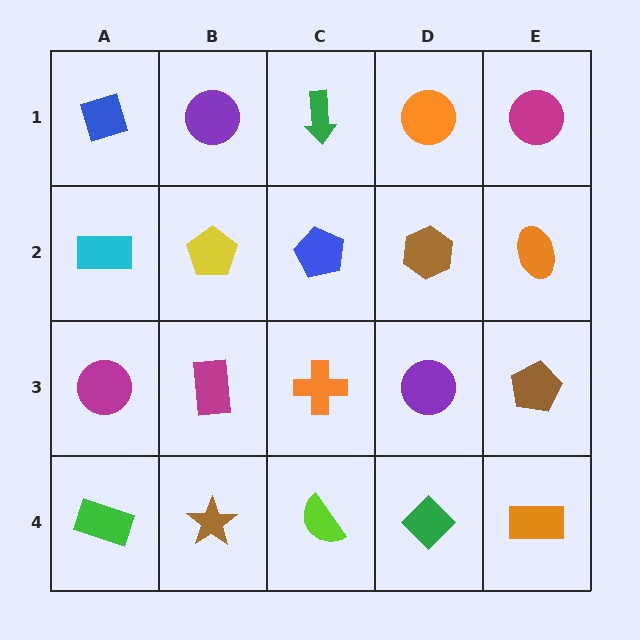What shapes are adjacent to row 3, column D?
A brown hexagon (row 2, column D), a green diamond (row 4, column D), an orange cross (row 3, column C), a brown pentagon (row 3, column E).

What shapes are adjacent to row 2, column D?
An orange circle (row 1, column D), a purple circle (row 3, column D), a blue pentagon (row 2, column C), an orange ellipse (row 2, column E).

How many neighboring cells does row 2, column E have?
3.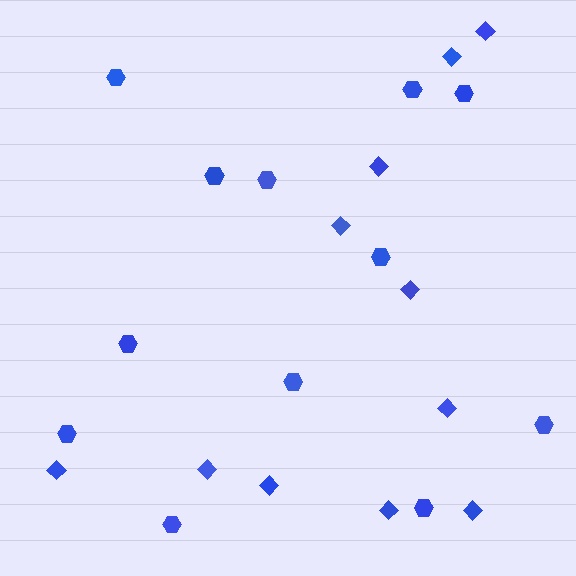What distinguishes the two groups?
There are 2 groups: one group of diamonds (11) and one group of hexagons (12).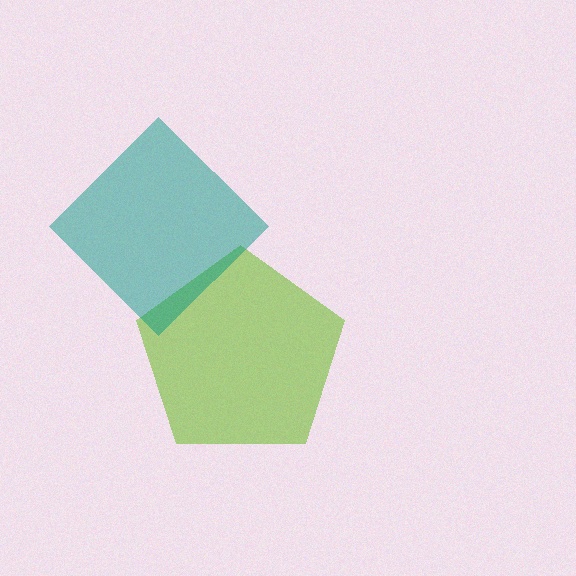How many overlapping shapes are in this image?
There are 2 overlapping shapes in the image.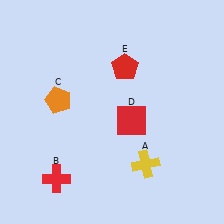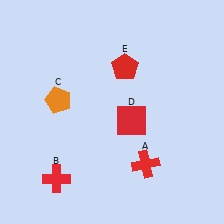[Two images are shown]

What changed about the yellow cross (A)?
In Image 1, A is yellow. In Image 2, it changed to red.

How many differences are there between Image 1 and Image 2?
There is 1 difference between the two images.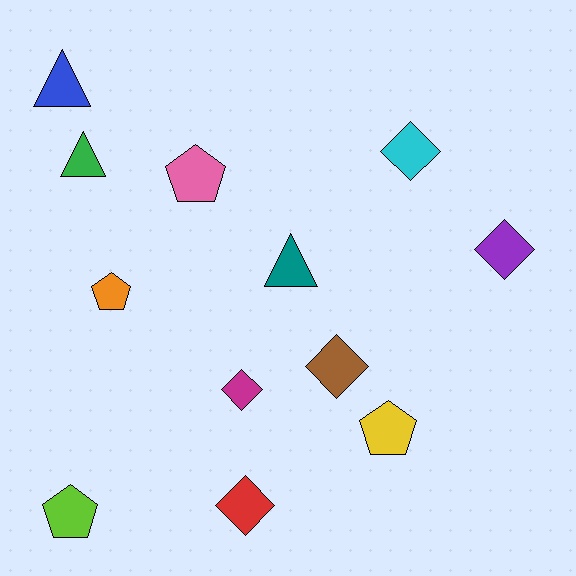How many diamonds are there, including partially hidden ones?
There are 5 diamonds.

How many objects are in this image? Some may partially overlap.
There are 12 objects.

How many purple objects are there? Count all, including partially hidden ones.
There is 1 purple object.